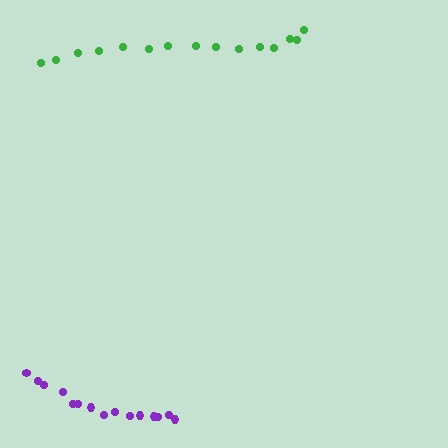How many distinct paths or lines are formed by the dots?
There are 2 distinct paths.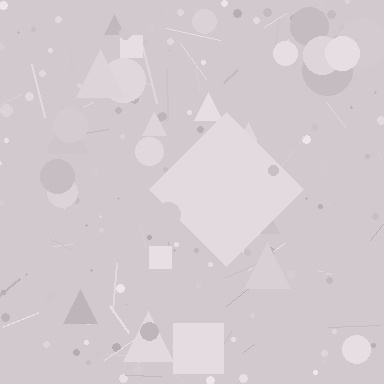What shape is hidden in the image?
A diamond is hidden in the image.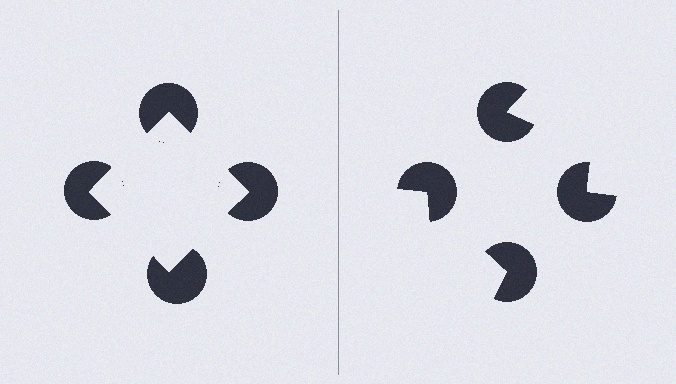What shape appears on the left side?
An illusory square.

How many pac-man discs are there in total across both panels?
8 — 4 on each side.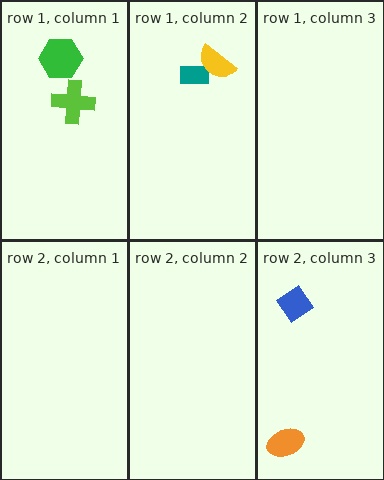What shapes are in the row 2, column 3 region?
The orange ellipse, the blue diamond.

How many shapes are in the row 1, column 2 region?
2.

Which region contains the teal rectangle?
The row 1, column 2 region.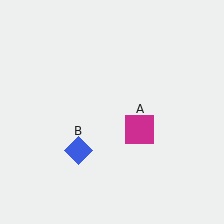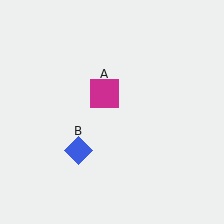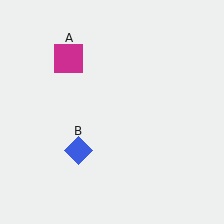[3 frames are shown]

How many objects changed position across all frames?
1 object changed position: magenta square (object A).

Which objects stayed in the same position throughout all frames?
Blue diamond (object B) remained stationary.